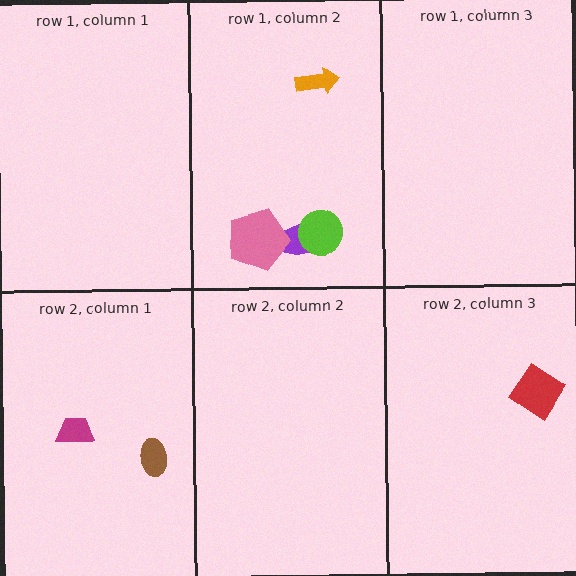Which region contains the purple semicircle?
The row 1, column 2 region.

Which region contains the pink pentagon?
The row 1, column 2 region.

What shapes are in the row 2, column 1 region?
The magenta trapezoid, the brown ellipse.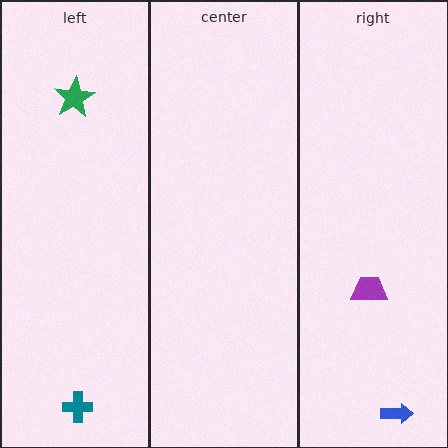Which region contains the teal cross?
The left region.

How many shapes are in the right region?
2.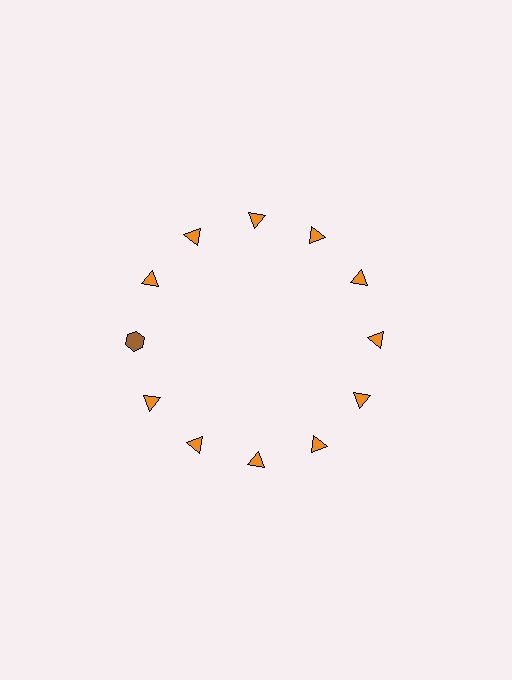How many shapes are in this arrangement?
There are 12 shapes arranged in a ring pattern.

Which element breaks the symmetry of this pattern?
The brown hexagon at roughly the 9 o'clock position breaks the symmetry. All other shapes are orange triangles.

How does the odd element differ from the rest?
It differs in both color (brown instead of orange) and shape (hexagon instead of triangle).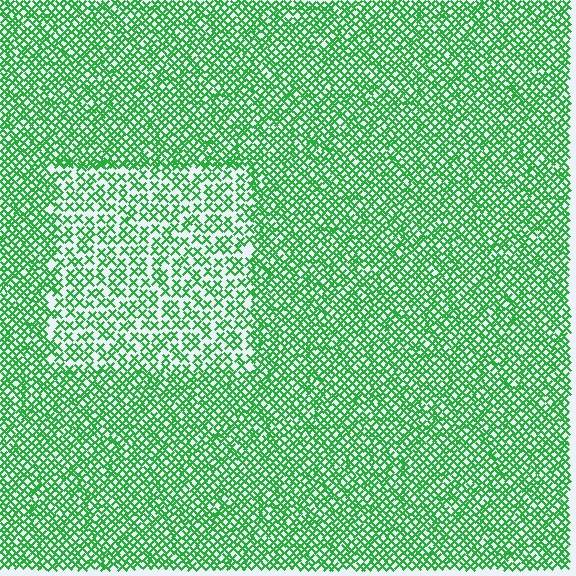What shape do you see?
I see a rectangle.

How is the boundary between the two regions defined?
The boundary is defined by a change in element density (approximately 1.8x ratio). All elements are the same color, size, and shape.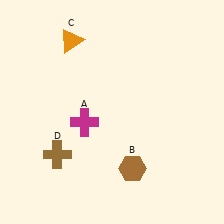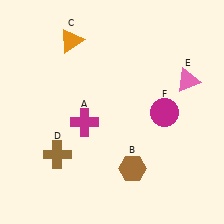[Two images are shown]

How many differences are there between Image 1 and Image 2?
There are 2 differences between the two images.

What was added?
A pink triangle (E), a magenta circle (F) were added in Image 2.